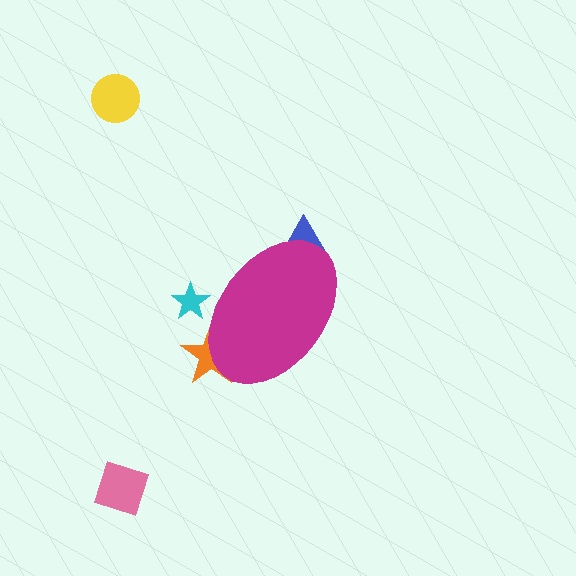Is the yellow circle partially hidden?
No, the yellow circle is fully visible.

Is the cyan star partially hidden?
Yes, the cyan star is partially hidden behind the magenta ellipse.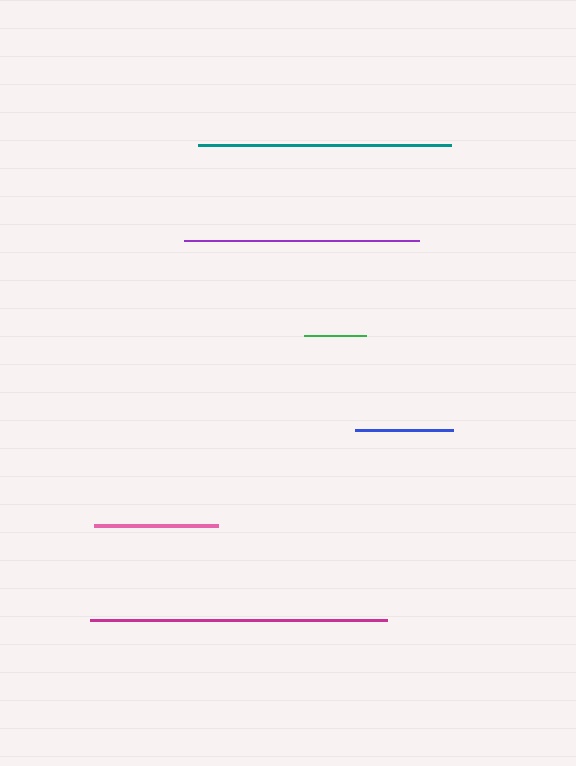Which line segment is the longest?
The magenta line is the longest at approximately 297 pixels.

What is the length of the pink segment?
The pink segment is approximately 124 pixels long.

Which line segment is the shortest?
The green line is the shortest at approximately 61 pixels.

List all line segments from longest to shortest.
From longest to shortest: magenta, teal, purple, pink, blue, green.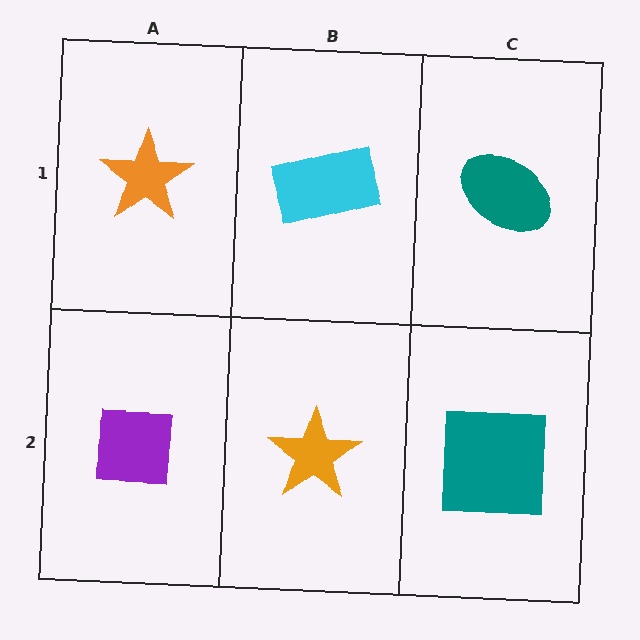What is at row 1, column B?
A cyan rectangle.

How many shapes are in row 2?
3 shapes.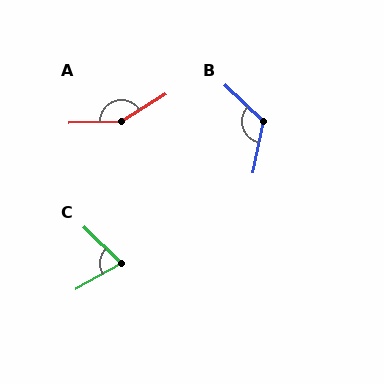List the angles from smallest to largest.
C (74°), B (122°), A (150°).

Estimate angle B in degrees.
Approximately 122 degrees.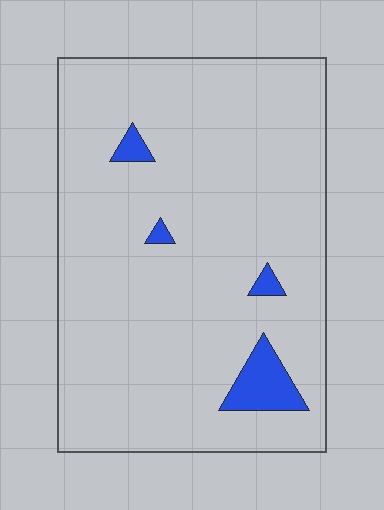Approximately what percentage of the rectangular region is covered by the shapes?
Approximately 5%.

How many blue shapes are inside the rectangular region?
4.